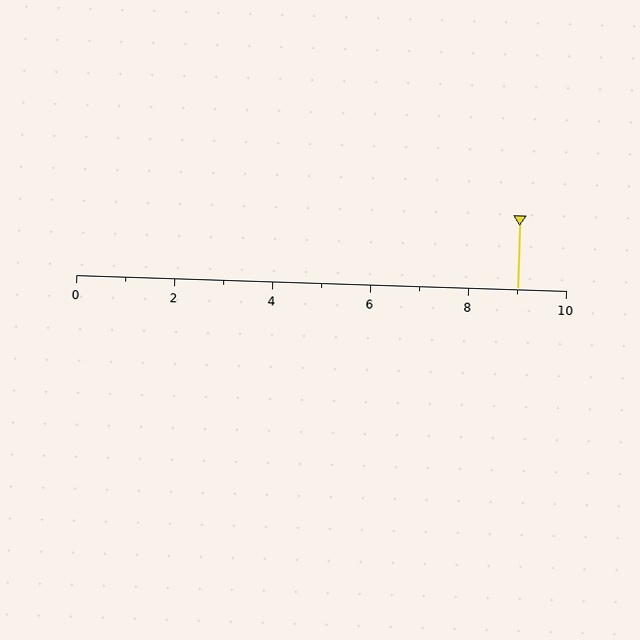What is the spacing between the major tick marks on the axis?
The major ticks are spaced 2 apart.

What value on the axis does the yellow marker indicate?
The marker indicates approximately 9.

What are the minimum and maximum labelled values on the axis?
The axis runs from 0 to 10.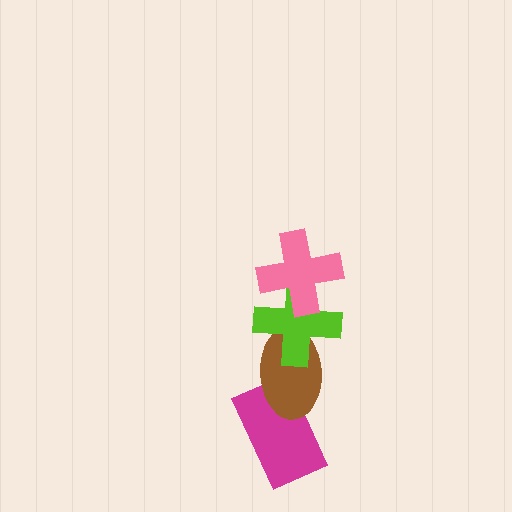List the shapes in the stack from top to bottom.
From top to bottom: the pink cross, the lime cross, the brown ellipse, the magenta rectangle.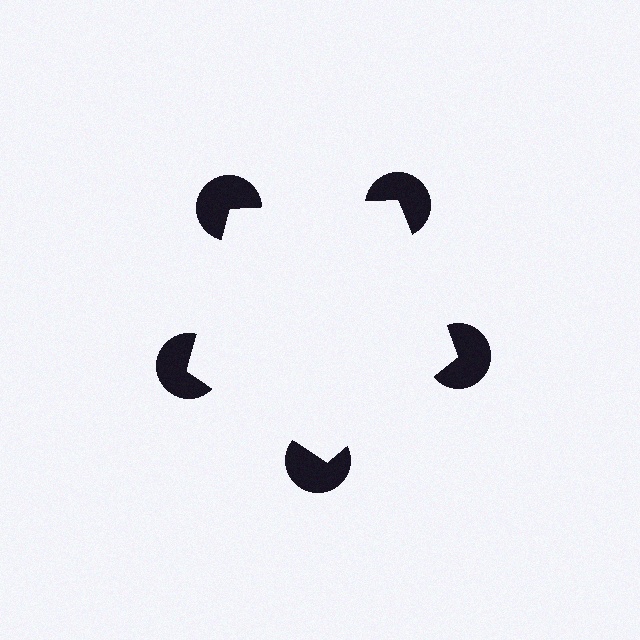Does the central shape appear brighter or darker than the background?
It typically appears slightly brighter than the background, even though no actual brightness change is drawn.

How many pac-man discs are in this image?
There are 5 — one at each vertex of the illusory pentagon.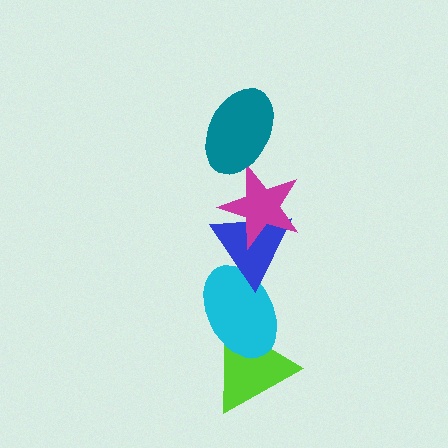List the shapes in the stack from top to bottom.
From top to bottom: the teal ellipse, the magenta star, the blue triangle, the cyan ellipse, the lime triangle.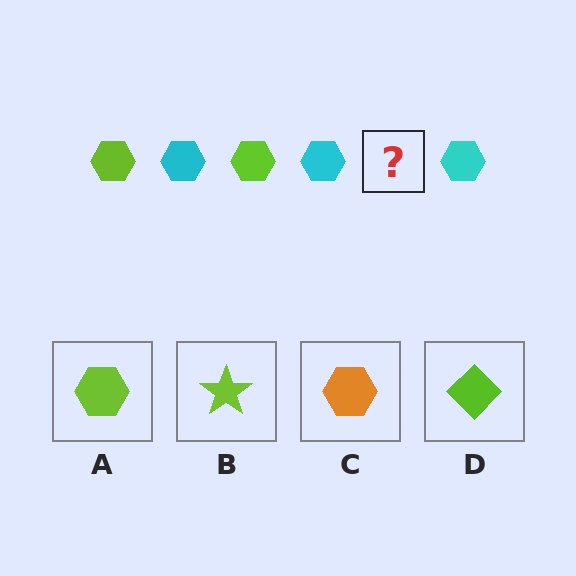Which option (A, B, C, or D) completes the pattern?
A.